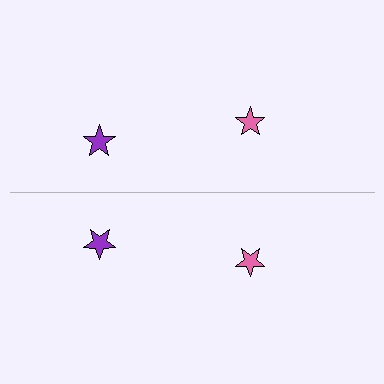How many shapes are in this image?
There are 4 shapes in this image.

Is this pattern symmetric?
Yes, this pattern has bilateral (reflection) symmetry.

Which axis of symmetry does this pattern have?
The pattern has a horizontal axis of symmetry running through the center of the image.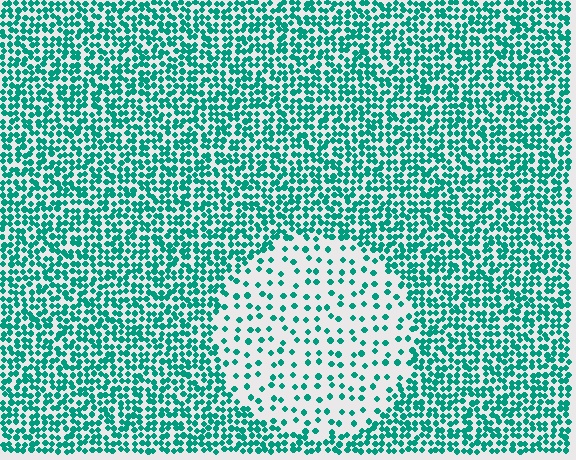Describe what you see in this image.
The image contains small teal elements arranged at two different densities. A circle-shaped region is visible where the elements are less densely packed than the surrounding area.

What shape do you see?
I see a circle.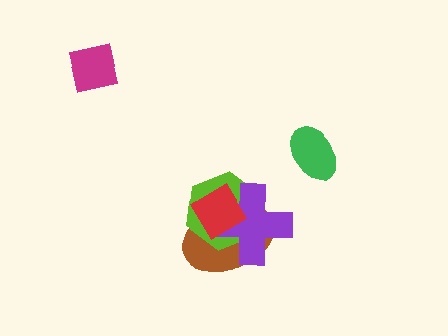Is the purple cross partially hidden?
Yes, it is partially covered by another shape.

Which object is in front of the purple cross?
The red diamond is in front of the purple cross.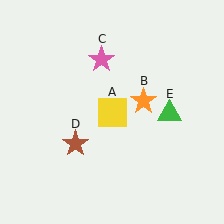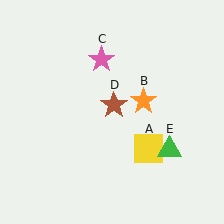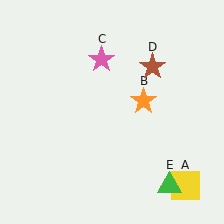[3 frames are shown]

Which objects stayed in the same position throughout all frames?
Orange star (object B) and pink star (object C) remained stationary.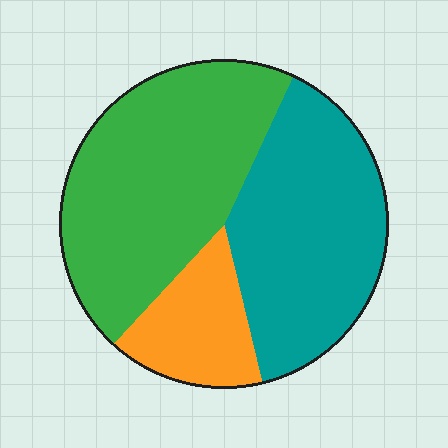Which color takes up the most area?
Green, at roughly 45%.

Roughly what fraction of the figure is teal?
Teal covers roughly 40% of the figure.